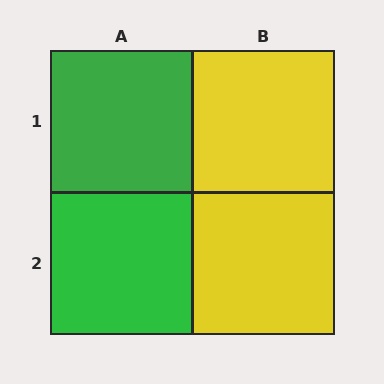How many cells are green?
2 cells are green.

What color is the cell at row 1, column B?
Yellow.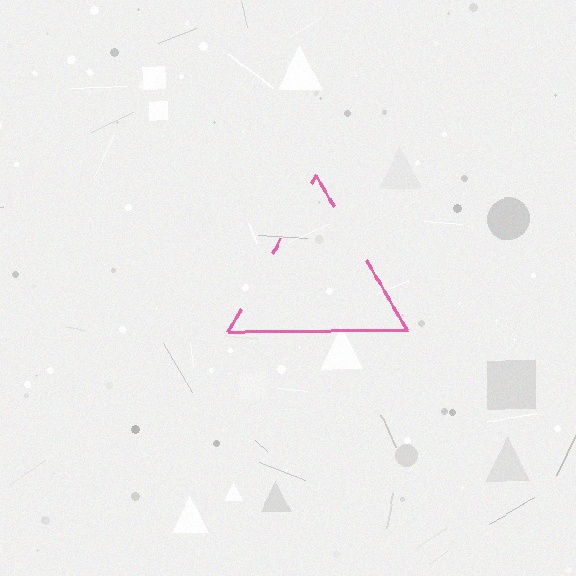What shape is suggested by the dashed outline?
The dashed outline suggests a triangle.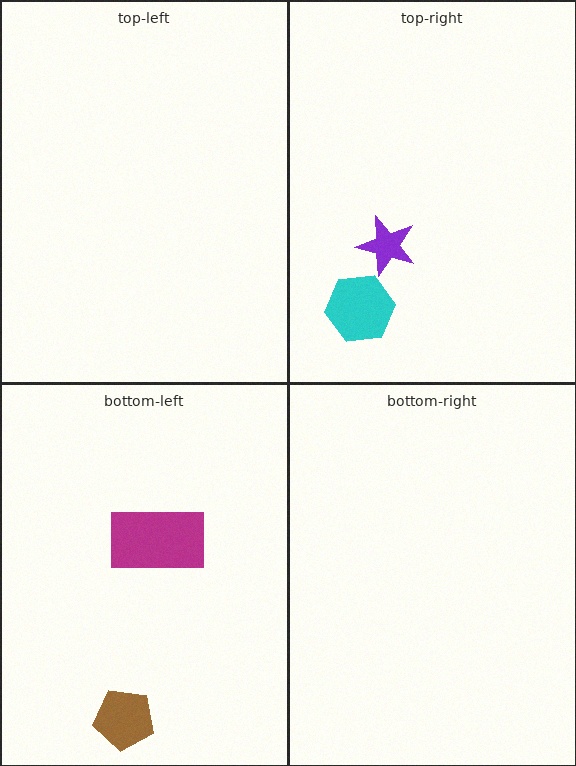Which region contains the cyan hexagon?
The top-right region.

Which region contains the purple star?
The top-right region.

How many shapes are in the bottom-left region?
2.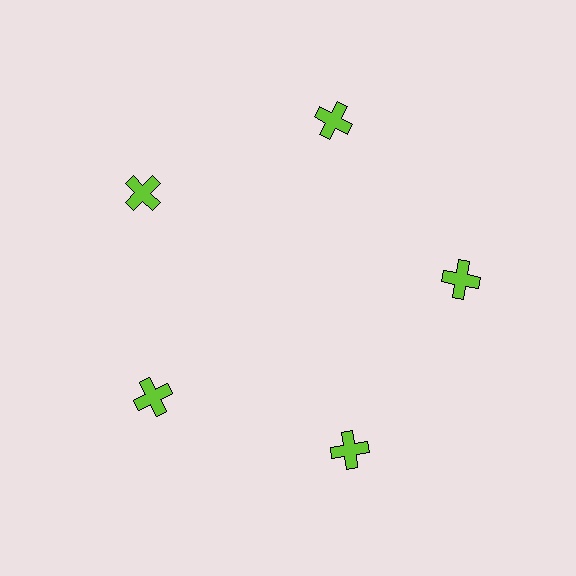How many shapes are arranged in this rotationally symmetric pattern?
There are 5 shapes, arranged in 5 groups of 1.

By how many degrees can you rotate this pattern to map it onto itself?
The pattern maps onto itself every 72 degrees of rotation.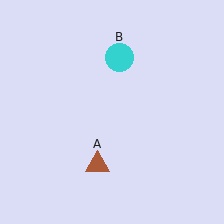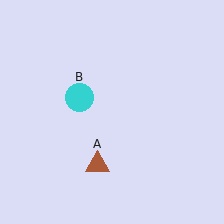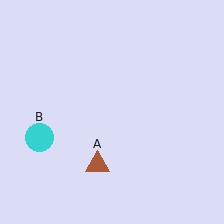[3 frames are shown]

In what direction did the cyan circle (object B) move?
The cyan circle (object B) moved down and to the left.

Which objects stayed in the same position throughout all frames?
Brown triangle (object A) remained stationary.